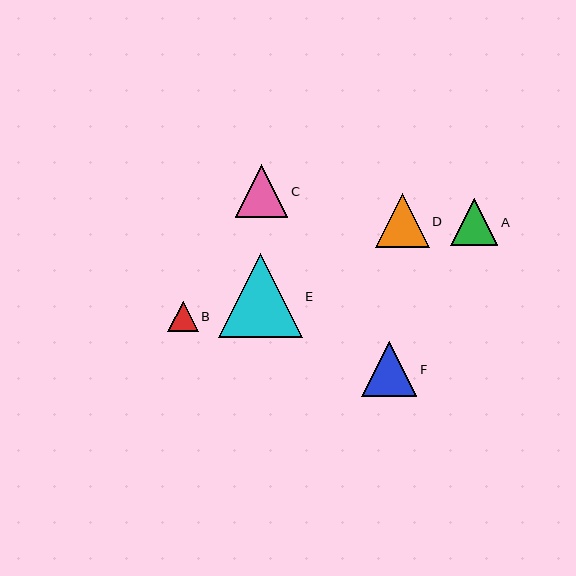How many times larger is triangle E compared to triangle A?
Triangle E is approximately 1.8 times the size of triangle A.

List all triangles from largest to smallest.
From largest to smallest: E, F, D, C, A, B.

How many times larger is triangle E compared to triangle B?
Triangle E is approximately 2.8 times the size of triangle B.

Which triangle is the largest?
Triangle E is the largest with a size of approximately 84 pixels.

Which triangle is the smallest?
Triangle B is the smallest with a size of approximately 30 pixels.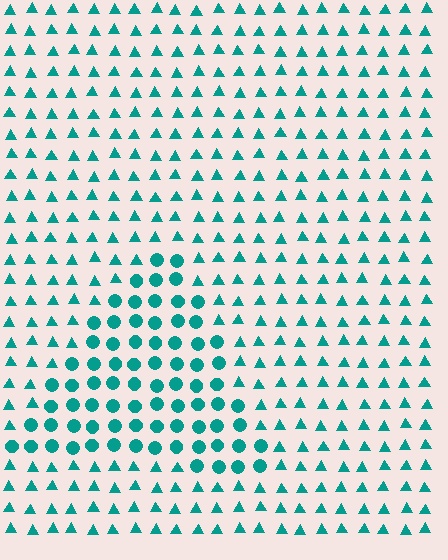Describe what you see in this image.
The image is filled with small teal elements arranged in a uniform grid. A triangle-shaped region contains circles, while the surrounding area contains triangles. The boundary is defined purely by the change in element shape.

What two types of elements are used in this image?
The image uses circles inside the triangle region and triangles outside it.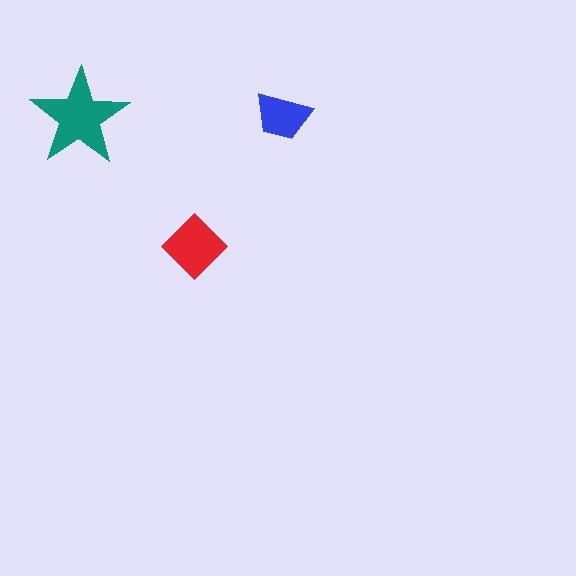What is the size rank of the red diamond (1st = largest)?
2nd.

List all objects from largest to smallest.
The teal star, the red diamond, the blue trapezoid.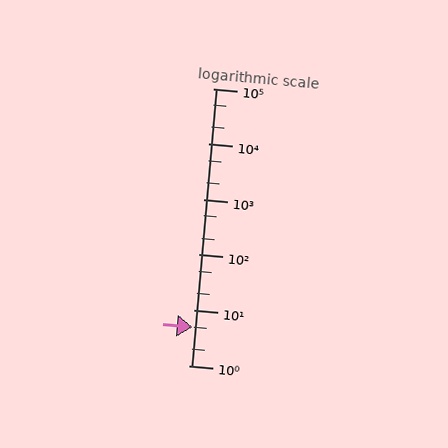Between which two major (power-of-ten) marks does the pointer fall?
The pointer is between 1 and 10.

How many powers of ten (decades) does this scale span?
The scale spans 5 decades, from 1 to 100000.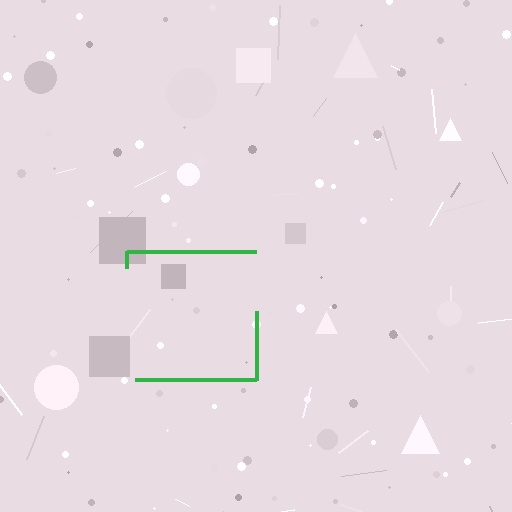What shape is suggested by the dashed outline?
The dashed outline suggests a square.